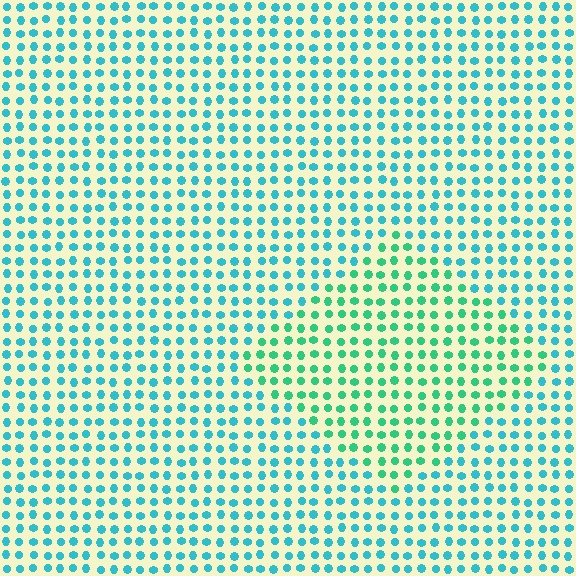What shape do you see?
I see a diamond.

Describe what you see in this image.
The image is filled with small cyan elements in a uniform arrangement. A diamond-shaped region is visible where the elements are tinted to a slightly different hue, forming a subtle color boundary.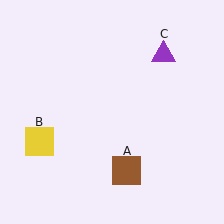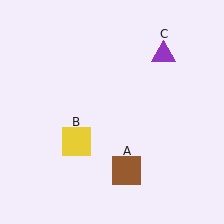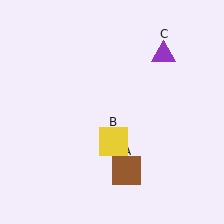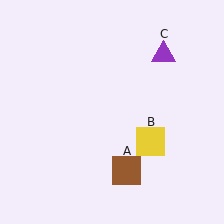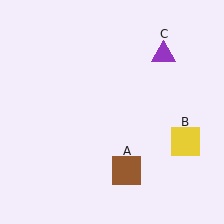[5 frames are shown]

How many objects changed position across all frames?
1 object changed position: yellow square (object B).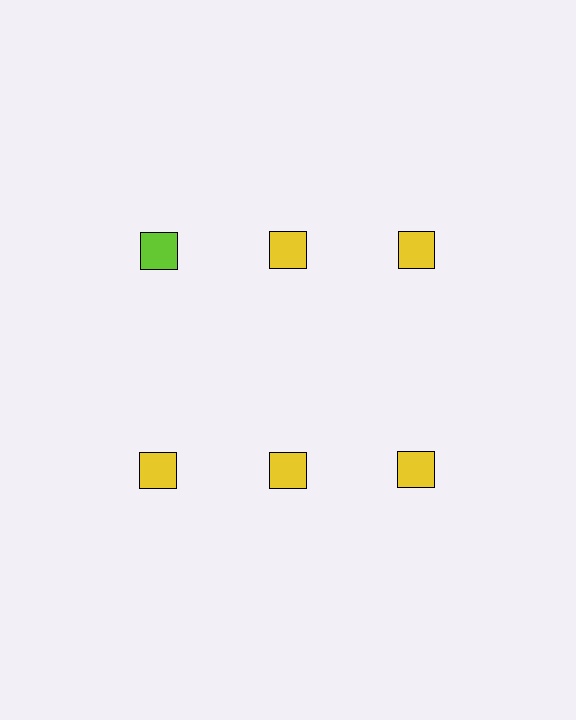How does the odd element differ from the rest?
It has a different color: lime instead of yellow.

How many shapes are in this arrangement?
There are 6 shapes arranged in a grid pattern.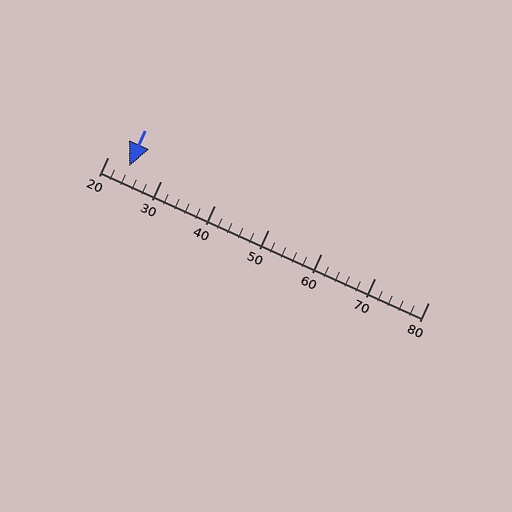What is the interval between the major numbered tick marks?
The major tick marks are spaced 10 units apart.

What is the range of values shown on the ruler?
The ruler shows values from 20 to 80.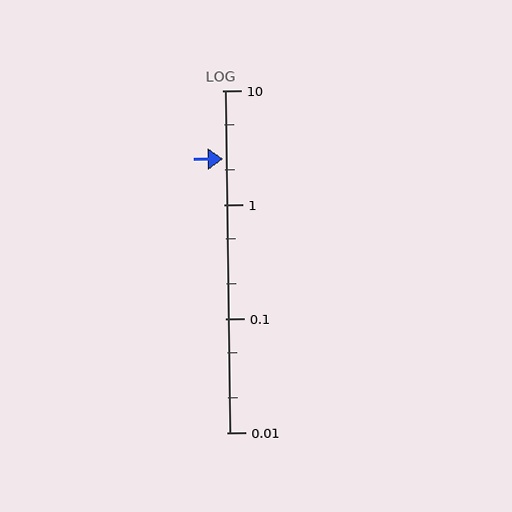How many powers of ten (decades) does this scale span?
The scale spans 3 decades, from 0.01 to 10.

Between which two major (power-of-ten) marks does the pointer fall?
The pointer is between 1 and 10.